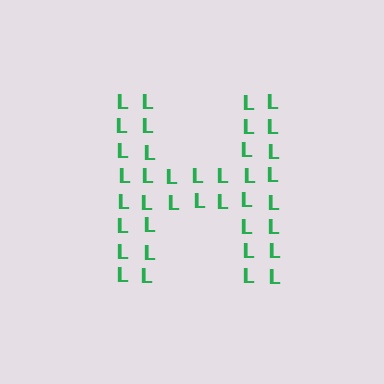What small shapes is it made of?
It is made of small letter L's.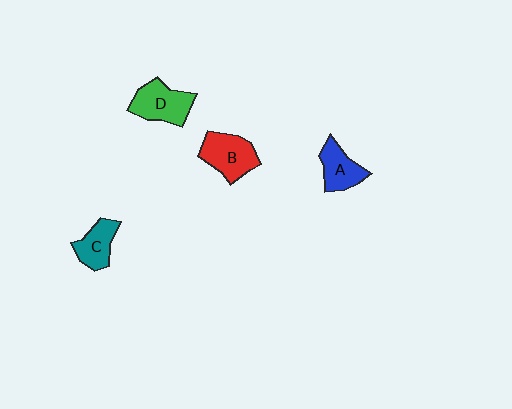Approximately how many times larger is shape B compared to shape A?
Approximately 1.3 times.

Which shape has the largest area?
Shape B (red).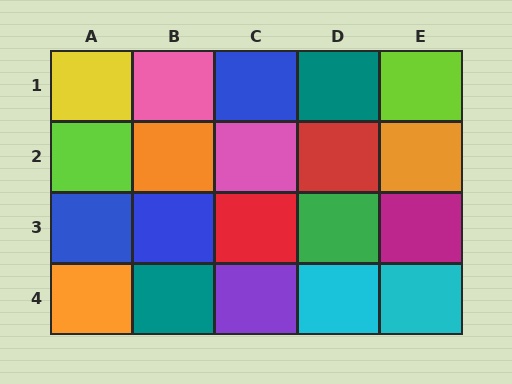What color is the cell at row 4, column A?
Orange.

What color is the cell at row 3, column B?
Blue.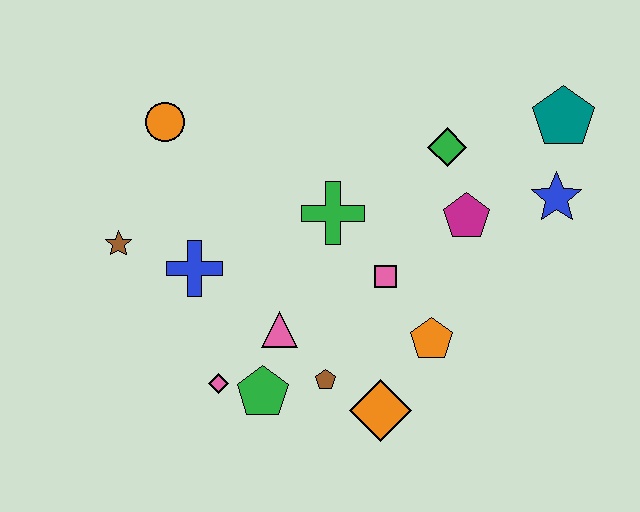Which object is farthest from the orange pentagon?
The orange circle is farthest from the orange pentagon.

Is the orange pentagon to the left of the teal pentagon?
Yes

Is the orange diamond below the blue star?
Yes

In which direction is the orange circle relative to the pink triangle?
The orange circle is above the pink triangle.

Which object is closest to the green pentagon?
The pink diamond is closest to the green pentagon.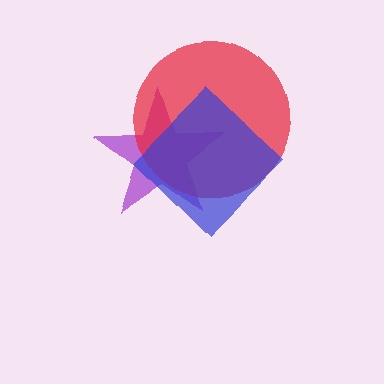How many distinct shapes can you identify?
There are 3 distinct shapes: a purple star, a red circle, a blue diamond.